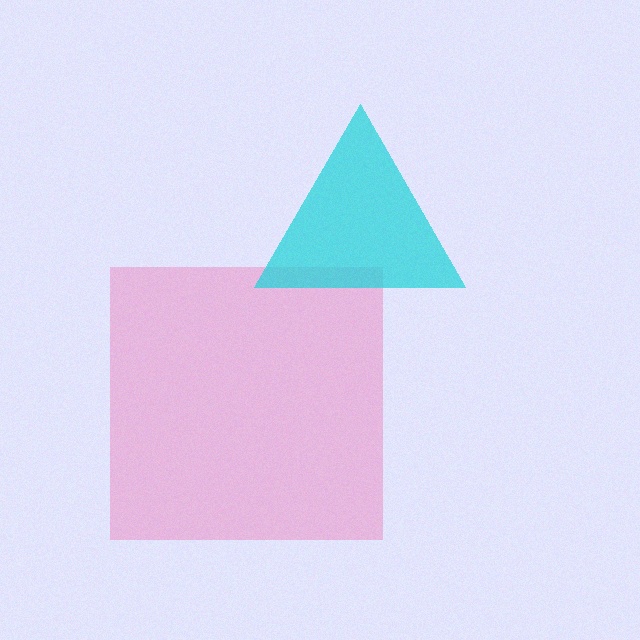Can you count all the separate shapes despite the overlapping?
Yes, there are 2 separate shapes.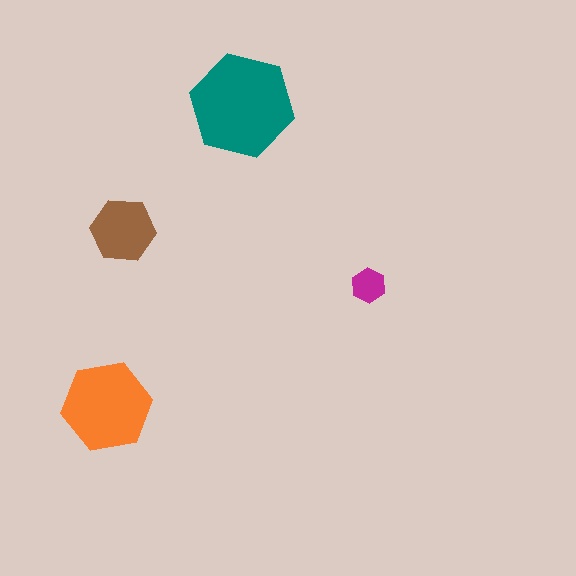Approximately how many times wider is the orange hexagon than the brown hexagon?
About 1.5 times wider.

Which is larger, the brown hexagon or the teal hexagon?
The teal one.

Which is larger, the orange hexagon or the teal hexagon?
The teal one.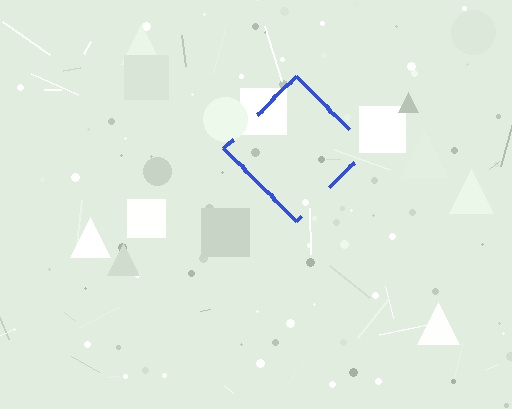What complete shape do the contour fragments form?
The contour fragments form a diamond.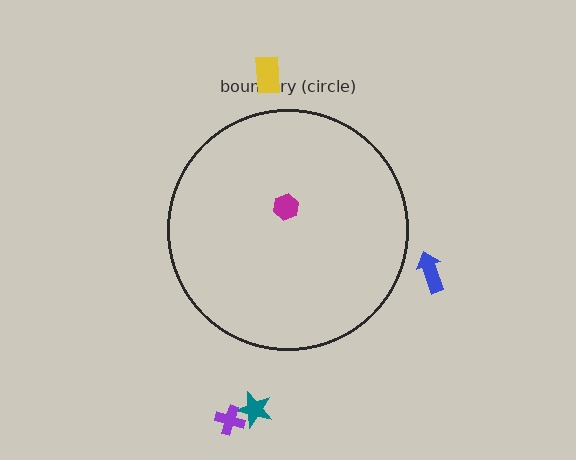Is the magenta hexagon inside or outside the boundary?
Inside.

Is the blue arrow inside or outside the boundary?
Outside.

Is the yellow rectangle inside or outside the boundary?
Outside.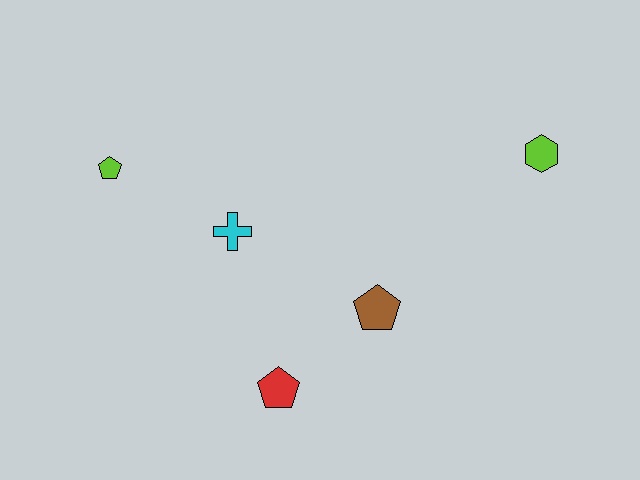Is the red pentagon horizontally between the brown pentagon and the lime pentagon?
Yes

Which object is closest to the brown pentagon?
The red pentagon is closest to the brown pentagon.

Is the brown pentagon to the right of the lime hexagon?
No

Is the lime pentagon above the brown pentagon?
Yes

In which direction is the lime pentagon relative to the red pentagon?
The lime pentagon is above the red pentagon.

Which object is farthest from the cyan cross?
The lime hexagon is farthest from the cyan cross.